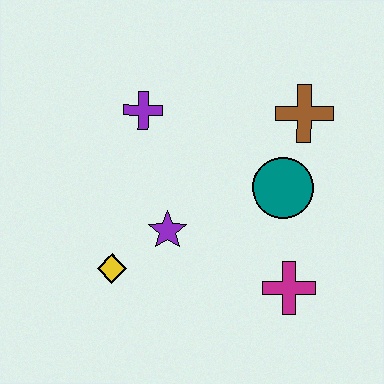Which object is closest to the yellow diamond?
The purple star is closest to the yellow diamond.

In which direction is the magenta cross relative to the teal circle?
The magenta cross is below the teal circle.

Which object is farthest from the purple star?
The brown cross is farthest from the purple star.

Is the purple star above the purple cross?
No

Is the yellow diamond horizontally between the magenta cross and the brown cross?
No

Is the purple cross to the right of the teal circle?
No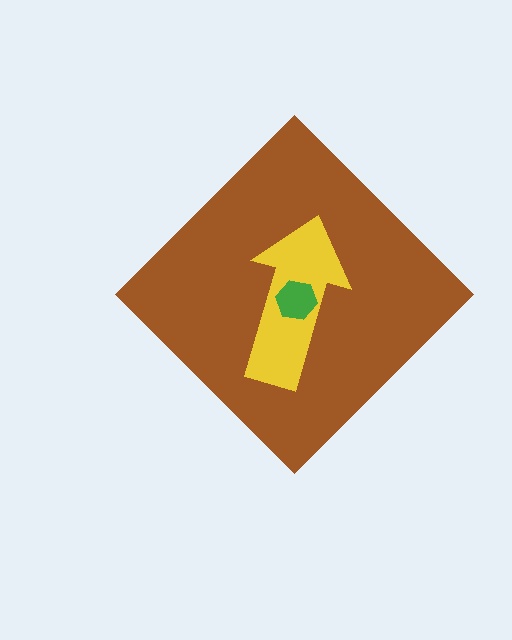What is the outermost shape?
The brown diamond.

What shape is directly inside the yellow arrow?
The green hexagon.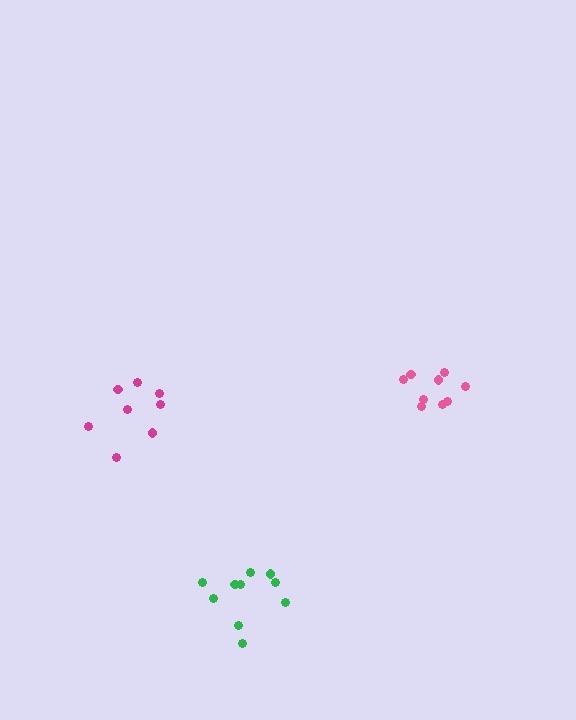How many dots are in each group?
Group 1: 8 dots, Group 2: 9 dots, Group 3: 10 dots (27 total).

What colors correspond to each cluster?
The clusters are colored: magenta, pink, green.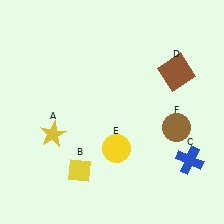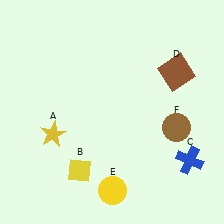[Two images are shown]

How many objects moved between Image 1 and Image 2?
1 object moved between the two images.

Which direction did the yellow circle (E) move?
The yellow circle (E) moved down.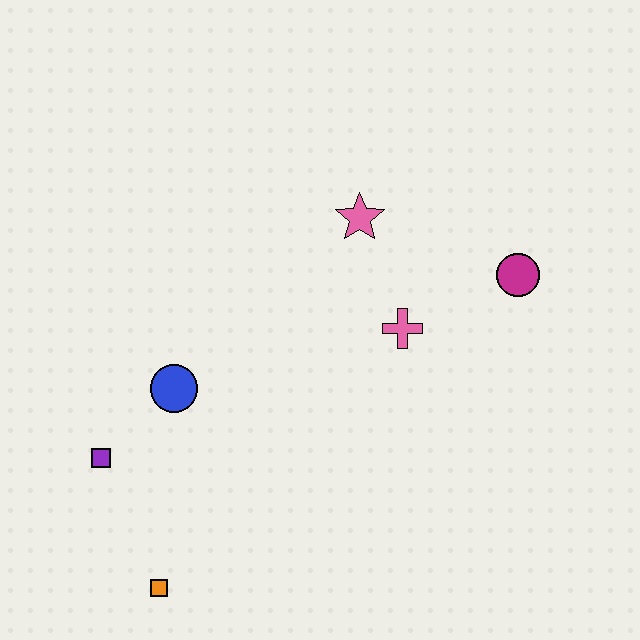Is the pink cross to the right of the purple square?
Yes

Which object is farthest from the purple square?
The magenta circle is farthest from the purple square.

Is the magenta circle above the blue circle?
Yes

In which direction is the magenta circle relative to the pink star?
The magenta circle is to the right of the pink star.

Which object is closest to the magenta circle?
The pink cross is closest to the magenta circle.